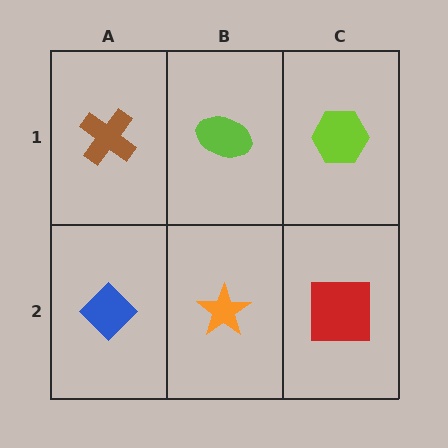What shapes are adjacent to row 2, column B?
A lime ellipse (row 1, column B), a blue diamond (row 2, column A), a red square (row 2, column C).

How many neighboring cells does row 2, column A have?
2.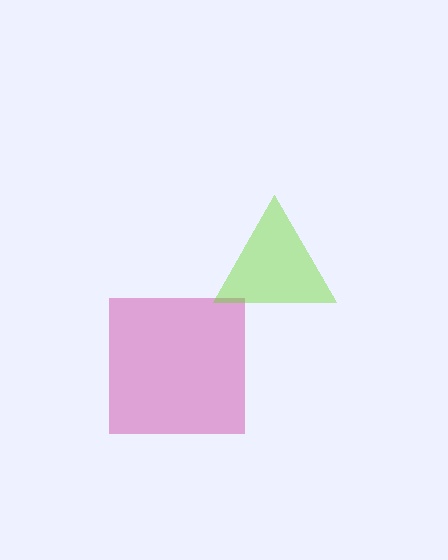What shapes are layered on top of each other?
The layered shapes are: a magenta square, a lime triangle.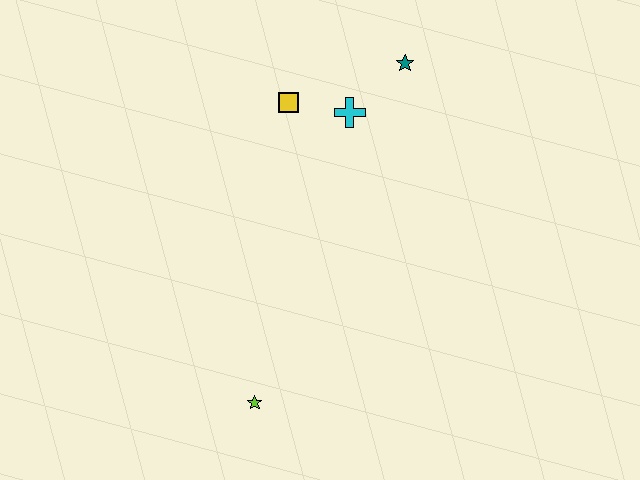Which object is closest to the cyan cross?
The yellow square is closest to the cyan cross.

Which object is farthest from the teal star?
The lime star is farthest from the teal star.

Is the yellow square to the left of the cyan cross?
Yes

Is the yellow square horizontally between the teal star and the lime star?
Yes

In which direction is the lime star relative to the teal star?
The lime star is below the teal star.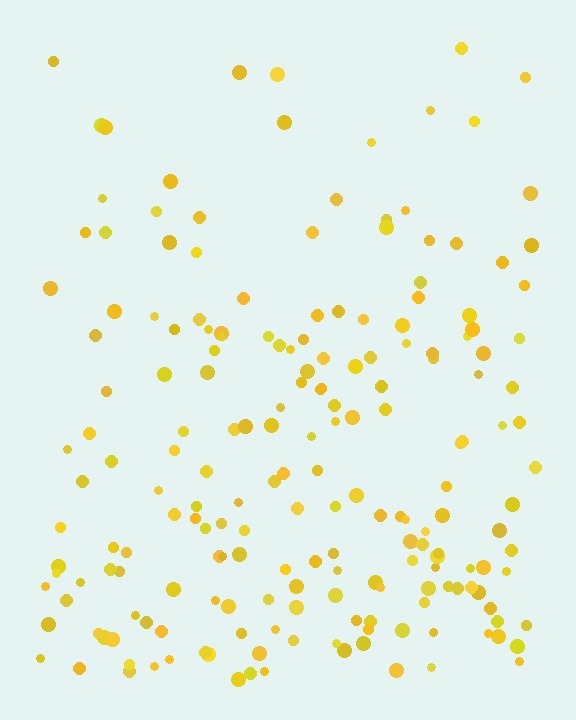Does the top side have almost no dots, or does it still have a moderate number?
Still a moderate number, just noticeably fewer than the bottom.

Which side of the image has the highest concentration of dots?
The bottom.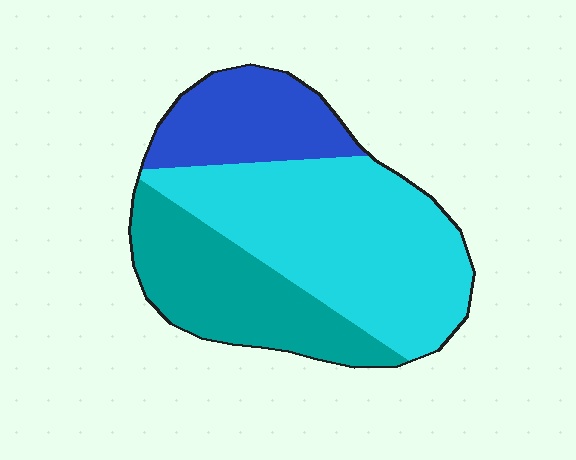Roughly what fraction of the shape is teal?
Teal covers 29% of the shape.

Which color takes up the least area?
Blue, at roughly 20%.